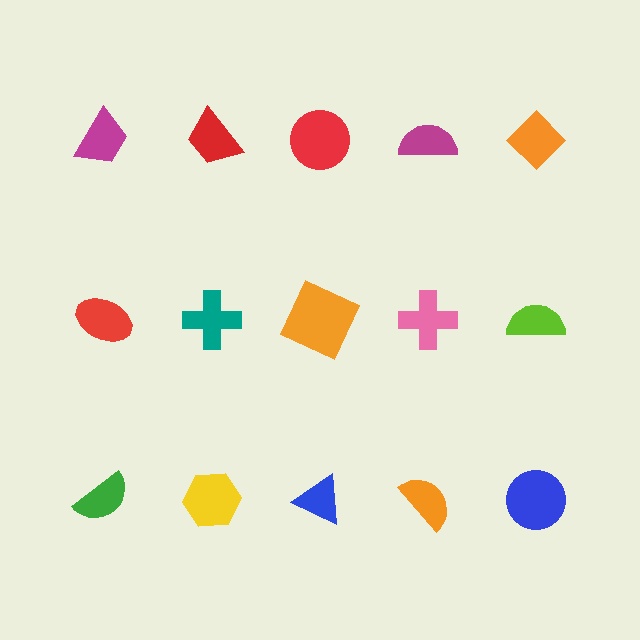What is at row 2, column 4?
A pink cross.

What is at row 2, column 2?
A teal cross.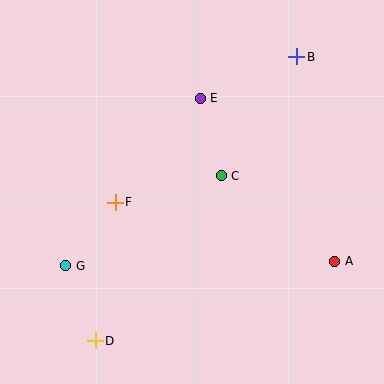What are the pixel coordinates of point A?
Point A is at (335, 261).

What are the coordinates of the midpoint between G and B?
The midpoint between G and B is at (181, 161).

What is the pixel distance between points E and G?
The distance between E and G is 215 pixels.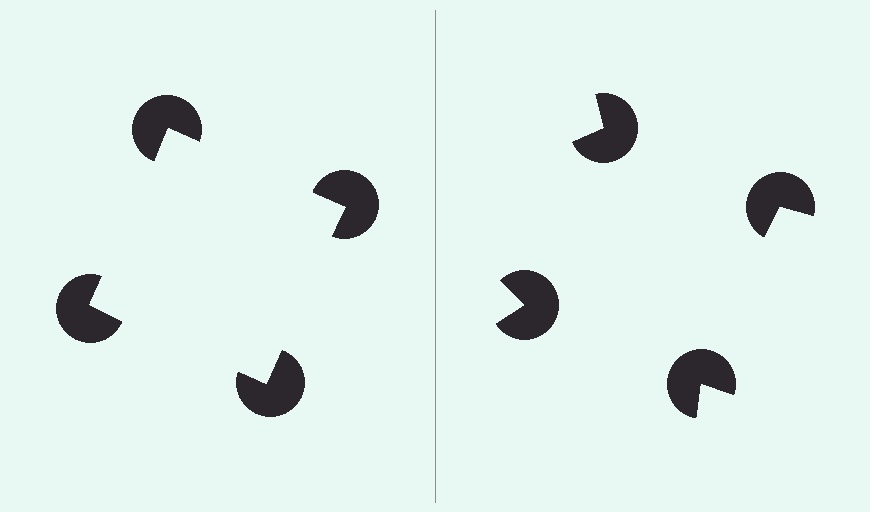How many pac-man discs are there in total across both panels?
8 — 4 on each side.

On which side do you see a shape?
An illusory square appears on the left side. On the right side the wedge cuts are rotated, so no coherent shape forms.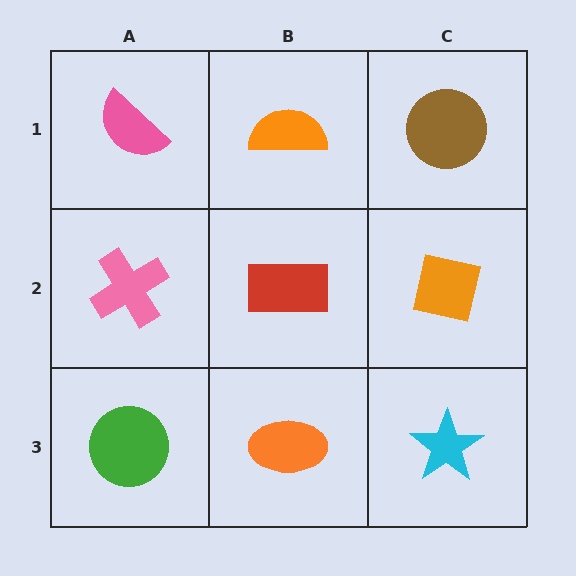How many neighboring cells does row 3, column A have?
2.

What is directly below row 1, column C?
An orange square.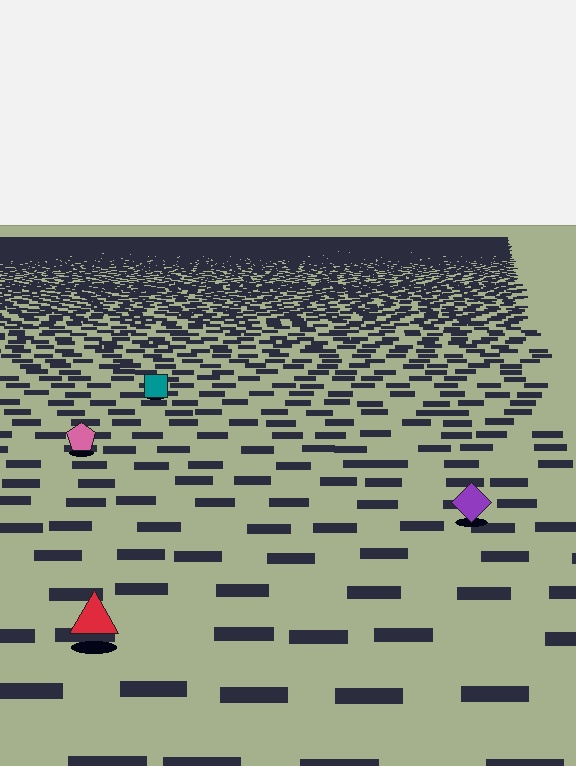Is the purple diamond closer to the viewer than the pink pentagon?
Yes. The purple diamond is closer — you can tell from the texture gradient: the ground texture is coarser near it.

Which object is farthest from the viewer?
The teal square is farthest from the viewer. It appears smaller and the ground texture around it is denser.